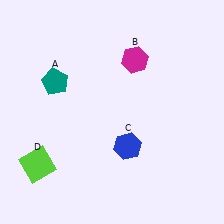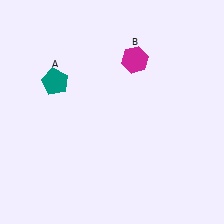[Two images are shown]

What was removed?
The blue hexagon (C), the lime square (D) were removed in Image 2.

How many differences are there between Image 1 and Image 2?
There are 2 differences between the two images.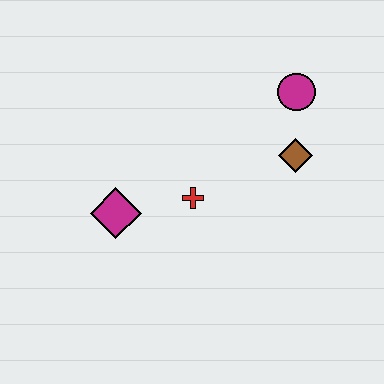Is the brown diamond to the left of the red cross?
No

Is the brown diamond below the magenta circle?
Yes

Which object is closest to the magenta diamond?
The red cross is closest to the magenta diamond.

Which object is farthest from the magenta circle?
The magenta diamond is farthest from the magenta circle.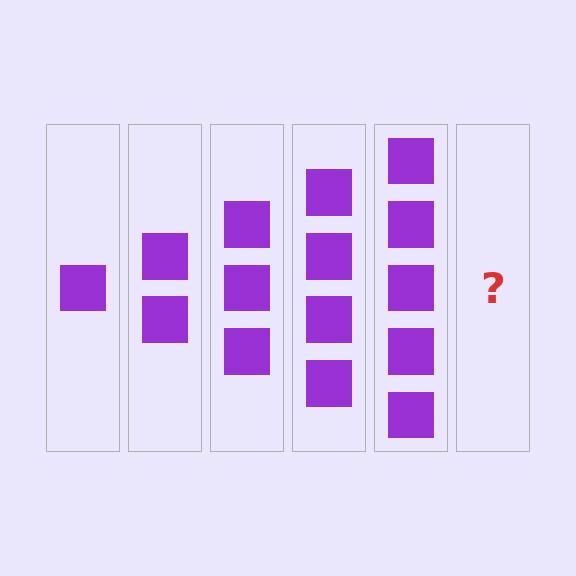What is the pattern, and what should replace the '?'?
The pattern is that each step adds one more square. The '?' should be 6 squares.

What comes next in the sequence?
The next element should be 6 squares.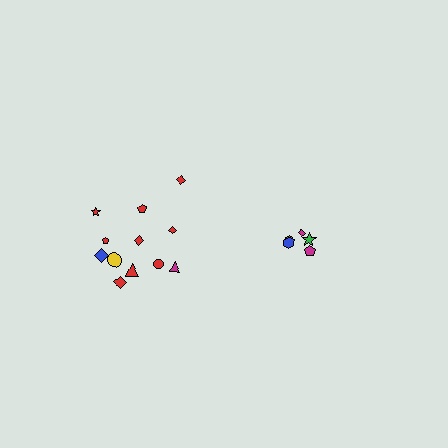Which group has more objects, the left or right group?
The left group.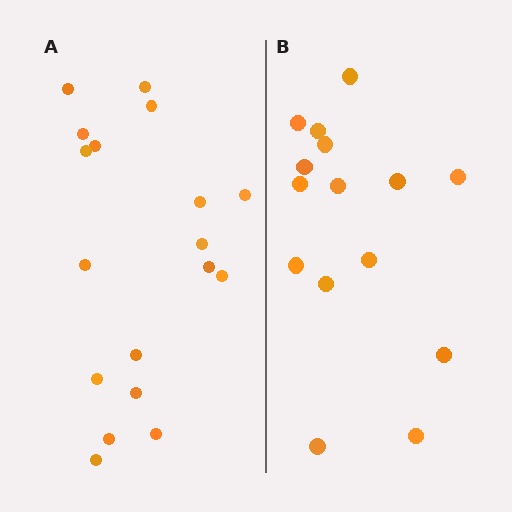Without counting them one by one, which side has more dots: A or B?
Region A (the left region) has more dots.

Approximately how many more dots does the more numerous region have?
Region A has just a few more — roughly 2 or 3 more dots than region B.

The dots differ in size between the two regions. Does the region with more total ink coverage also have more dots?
No. Region B has more total ink coverage because its dots are larger, but region A actually contains more individual dots. Total area can be misleading — the number of items is what matters here.